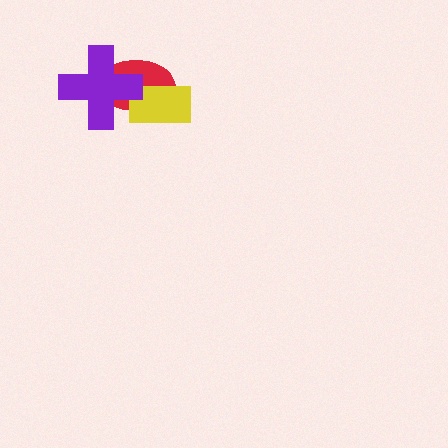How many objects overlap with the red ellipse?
2 objects overlap with the red ellipse.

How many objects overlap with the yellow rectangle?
2 objects overlap with the yellow rectangle.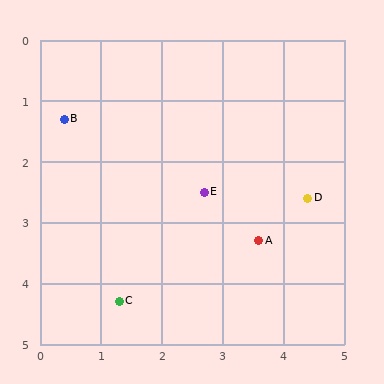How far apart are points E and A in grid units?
Points E and A are about 1.2 grid units apart.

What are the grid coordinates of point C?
Point C is at approximately (1.3, 4.3).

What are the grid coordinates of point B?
Point B is at approximately (0.4, 1.3).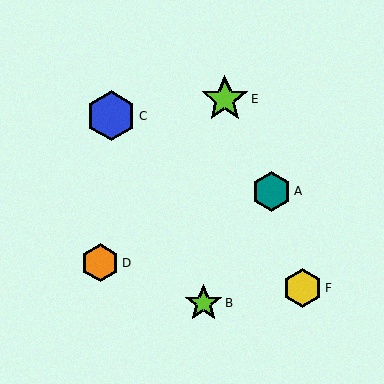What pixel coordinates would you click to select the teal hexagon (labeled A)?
Click at (271, 191) to select the teal hexagon A.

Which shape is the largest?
The blue hexagon (labeled C) is the largest.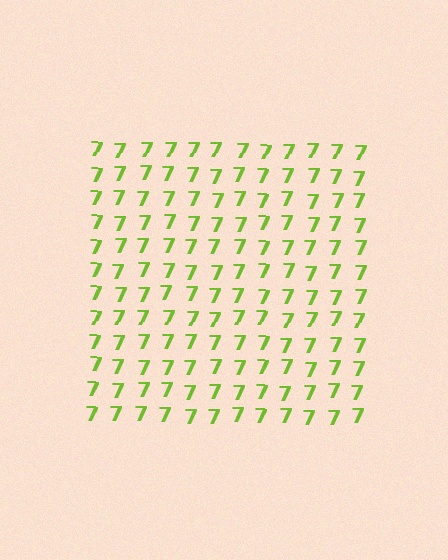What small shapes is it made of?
It is made of small digit 7's.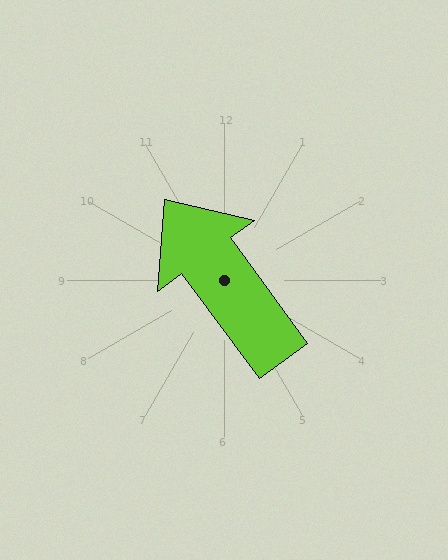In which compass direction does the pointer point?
Northwest.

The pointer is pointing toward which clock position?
Roughly 11 o'clock.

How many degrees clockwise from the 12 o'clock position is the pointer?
Approximately 324 degrees.